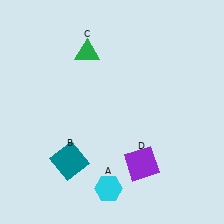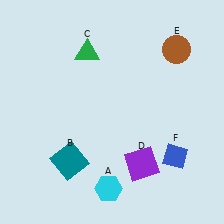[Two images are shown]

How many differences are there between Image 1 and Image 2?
There are 2 differences between the two images.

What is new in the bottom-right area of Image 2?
A blue diamond (F) was added in the bottom-right area of Image 2.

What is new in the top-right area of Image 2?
A brown circle (E) was added in the top-right area of Image 2.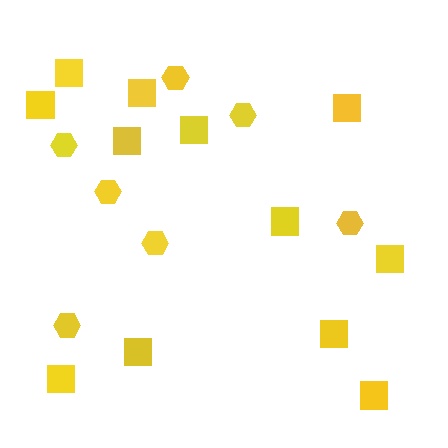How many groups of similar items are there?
There are 2 groups: one group of squares (12) and one group of hexagons (7).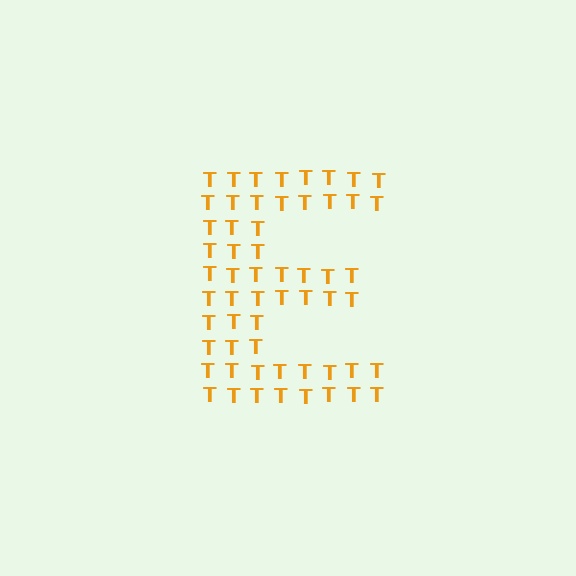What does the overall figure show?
The overall figure shows the letter E.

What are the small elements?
The small elements are letter T's.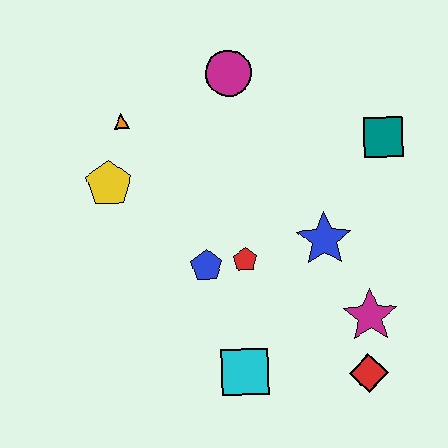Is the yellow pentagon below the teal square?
Yes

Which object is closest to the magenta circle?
The orange triangle is closest to the magenta circle.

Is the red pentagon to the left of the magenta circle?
No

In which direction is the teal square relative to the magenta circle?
The teal square is to the right of the magenta circle.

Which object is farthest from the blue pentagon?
The teal square is farthest from the blue pentagon.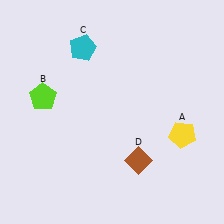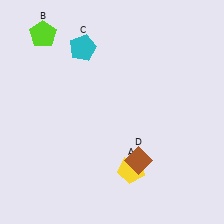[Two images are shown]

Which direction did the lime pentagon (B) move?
The lime pentagon (B) moved up.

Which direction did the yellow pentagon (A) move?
The yellow pentagon (A) moved left.